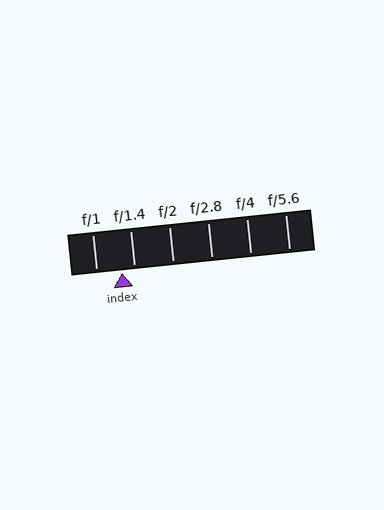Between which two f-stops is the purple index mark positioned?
The index mark is between f/1 and f/1.4.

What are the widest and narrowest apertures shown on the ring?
The widest aperture shown is f/1 and the narrowest is f/5.6.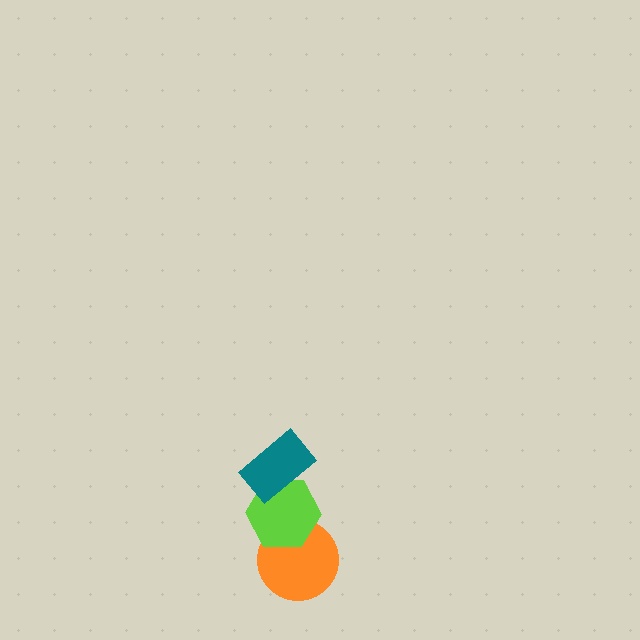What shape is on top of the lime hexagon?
The teal rectangle is on top of the lime hexagon.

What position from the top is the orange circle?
The orange circle is 3rd from the top.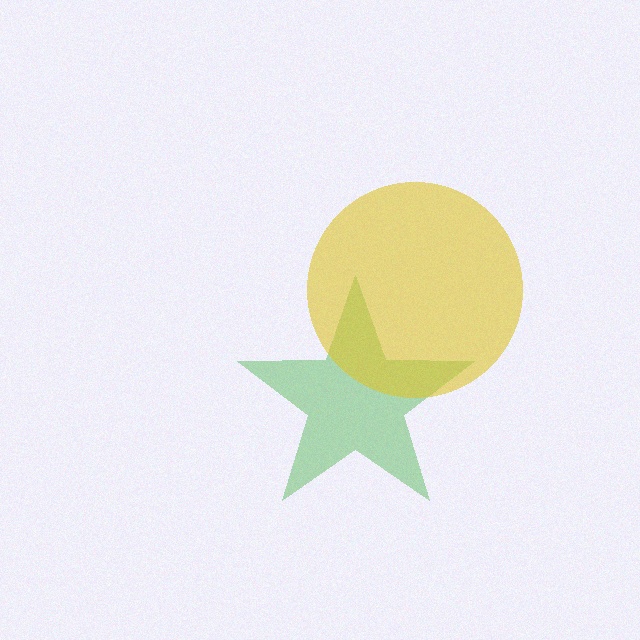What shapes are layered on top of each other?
The layered shapes are: a green star, a yellow circle.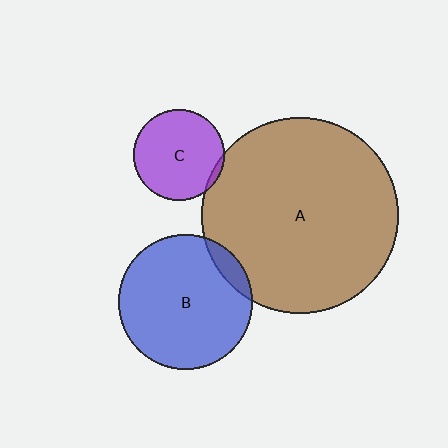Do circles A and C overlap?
Yes.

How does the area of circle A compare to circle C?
Approximately 4.6 times.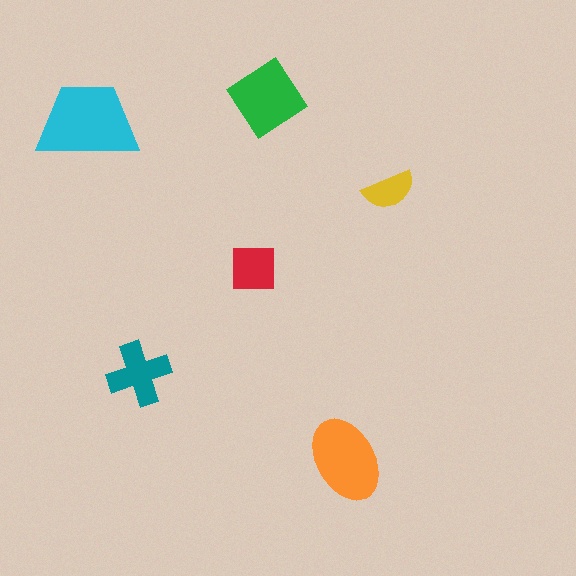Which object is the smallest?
The yellow semicircle.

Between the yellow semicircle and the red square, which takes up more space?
The red square.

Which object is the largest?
The cyan trapezoid.